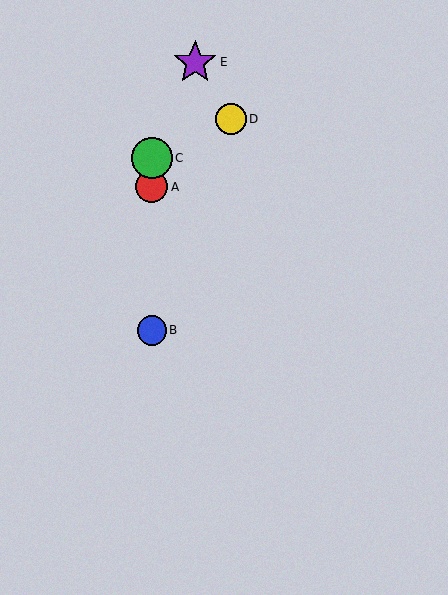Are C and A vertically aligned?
Yes, both are at x≈152.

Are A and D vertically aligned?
No, A is at x≈152 and D is at x≈231.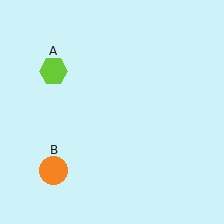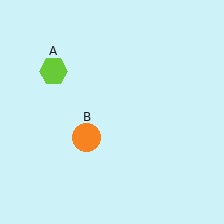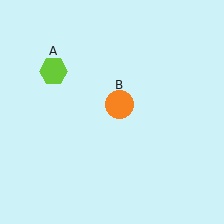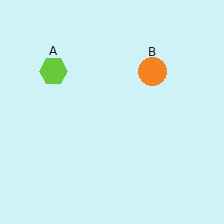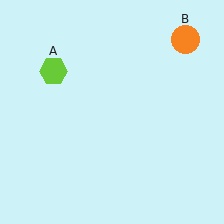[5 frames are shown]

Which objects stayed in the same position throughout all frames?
Lime hexagon (object A) remained stationary.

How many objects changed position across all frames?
1 object changed position: orange circle (object B).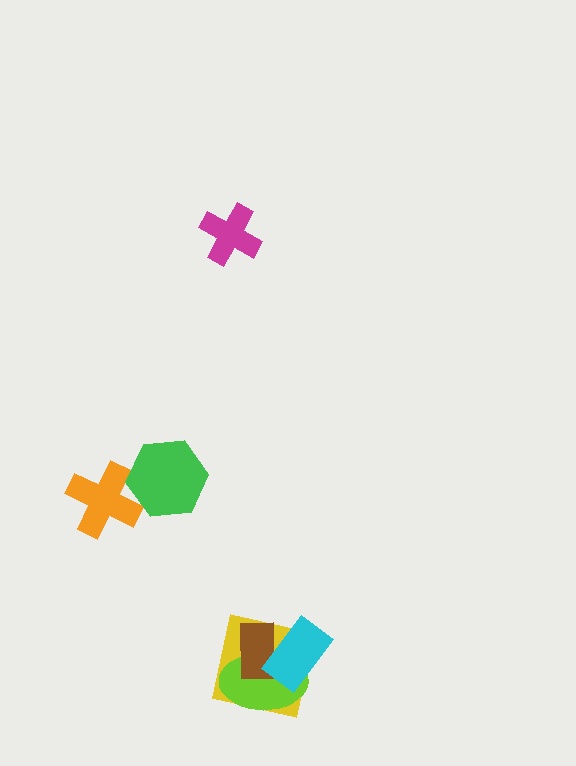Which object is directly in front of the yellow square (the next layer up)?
The lime ellipse is directly in front of the yellow square.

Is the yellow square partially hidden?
Yes, it is partially covered by another shape.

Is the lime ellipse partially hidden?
Yes, it is partially covered by another shape.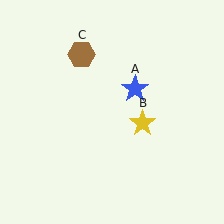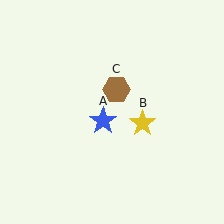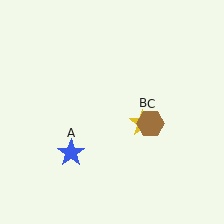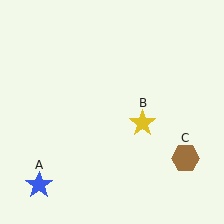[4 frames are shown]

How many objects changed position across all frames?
2 objects changed position: blue star (object A), brown hexagon (object C).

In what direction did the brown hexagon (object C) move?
The brown hexagon (object C) moved down and to the right.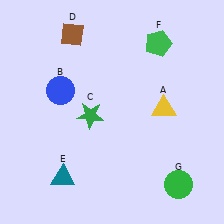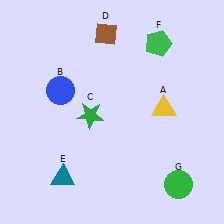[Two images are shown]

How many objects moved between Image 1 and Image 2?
1 object moved between the two images.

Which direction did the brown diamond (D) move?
The brown diamond (D) moved right.